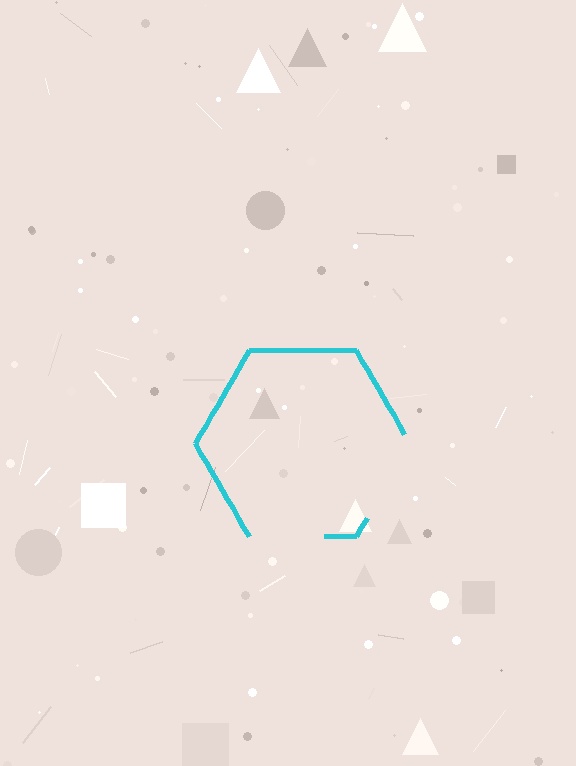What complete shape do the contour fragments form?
The contour fragments form a hexagon.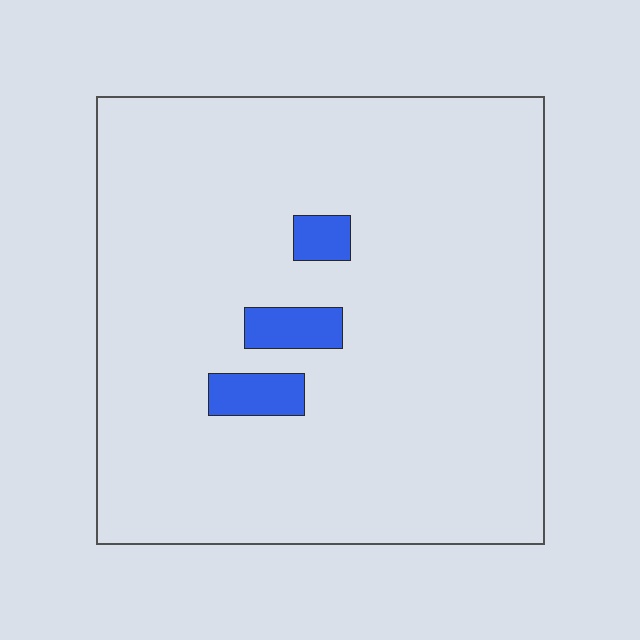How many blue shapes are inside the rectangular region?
3.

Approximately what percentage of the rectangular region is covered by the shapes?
Approximately 5%.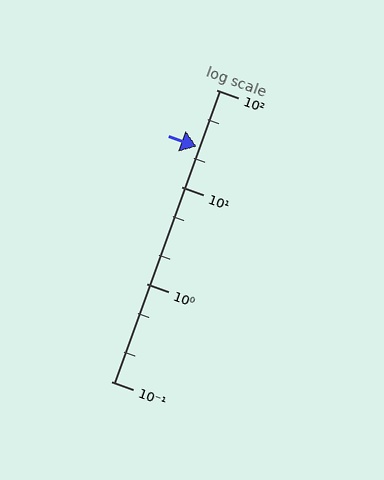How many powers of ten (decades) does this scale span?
The scale spans 3 decades, from 0.1 to 100.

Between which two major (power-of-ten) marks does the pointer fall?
The pointer is between 10 and 100.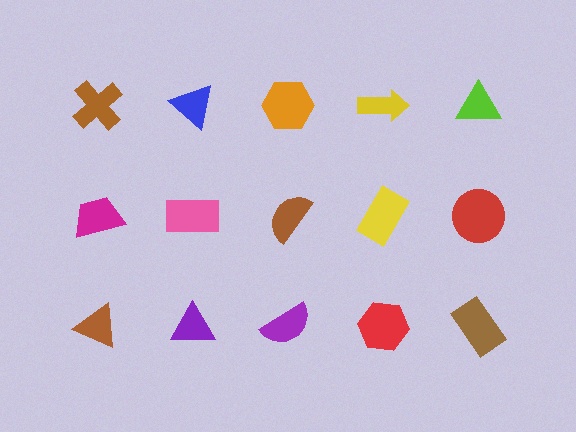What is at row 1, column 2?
A blue triangle.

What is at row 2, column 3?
A brown semicircle.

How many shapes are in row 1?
5 shapes.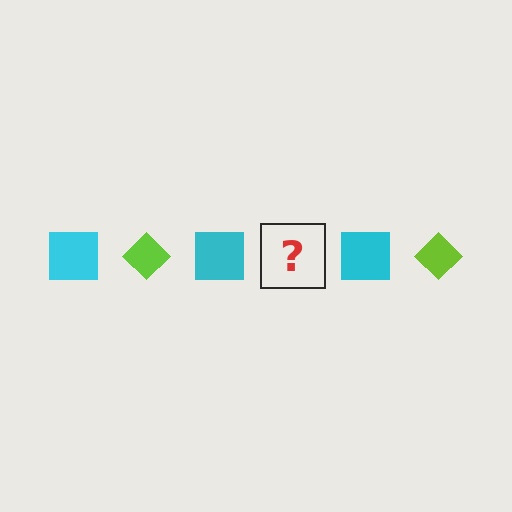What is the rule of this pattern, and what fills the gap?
The rule is that the pattern alternates between cyan square and lime diamond. The gap should be filled with a lime diamond.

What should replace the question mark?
The question mark should be replaced with a lime diamond.